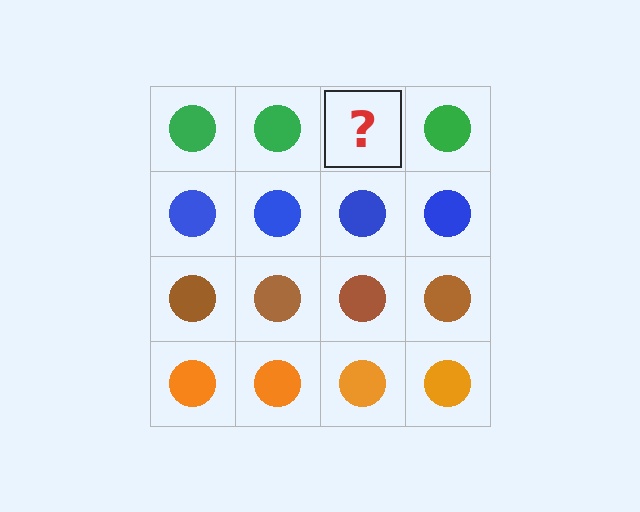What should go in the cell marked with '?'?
The missing cell should contain a green circle.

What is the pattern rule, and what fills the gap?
The rule is that each row has a consistent color. The gap should be filled with a green circle.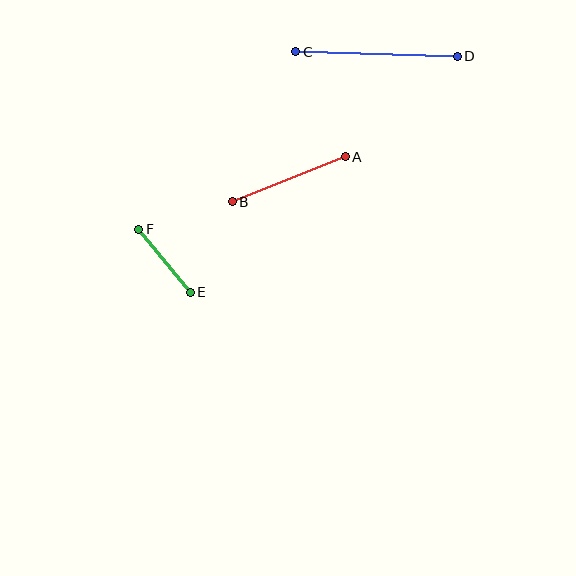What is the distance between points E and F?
The distance is approximately 81 pixels.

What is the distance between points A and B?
The distance is approximately 122 pixels.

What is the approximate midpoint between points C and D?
The midpoint is at approximately (377, 54) pixels.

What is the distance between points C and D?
The distance is approximately 162 pixels.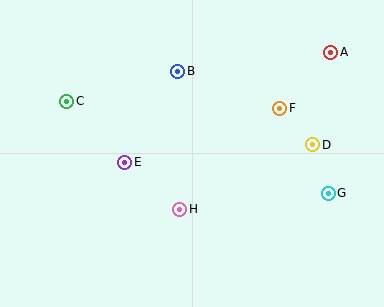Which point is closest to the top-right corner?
Point A is closest to the top-right corner.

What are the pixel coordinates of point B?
Point B is at (178, 71).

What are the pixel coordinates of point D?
Point D is at (313, 145).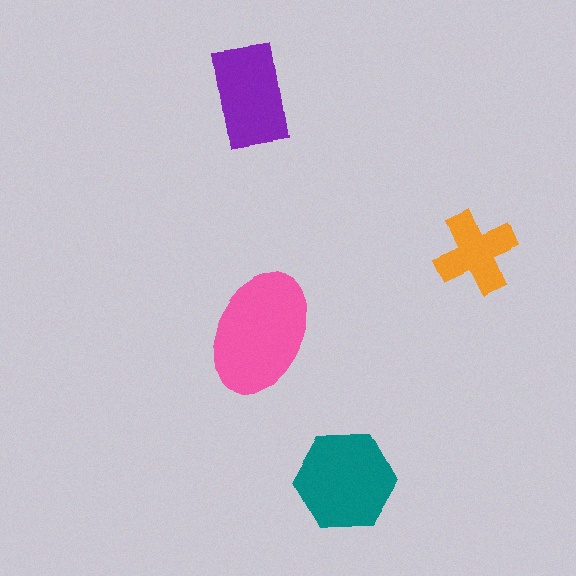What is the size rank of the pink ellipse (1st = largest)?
1st.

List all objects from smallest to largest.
The orange cross, the purple rectangle, the teal hexagon, the pink ellipse.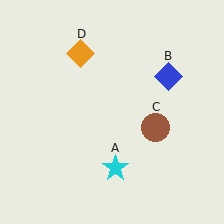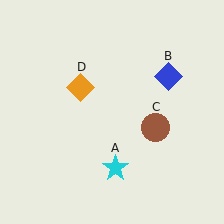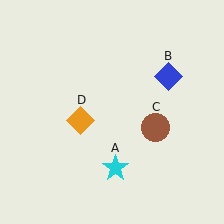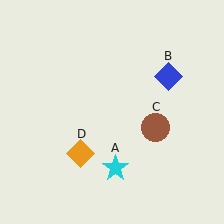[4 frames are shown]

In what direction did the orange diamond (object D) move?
The orange diamond (object D) moved down.